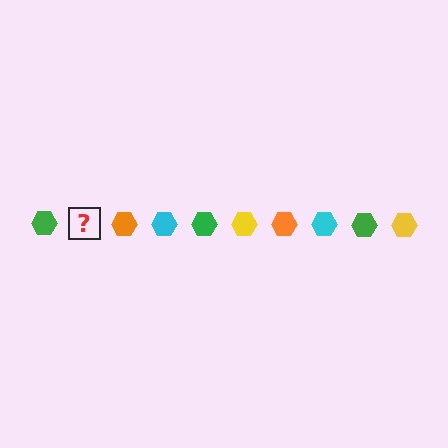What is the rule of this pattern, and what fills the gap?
The rule is that the pattern cycles through green, yellow, orange, cyan hexagons. The gap should be filled with a yellow hexagon.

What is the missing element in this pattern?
The missing element is a yellow hexagon.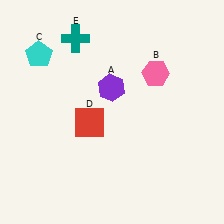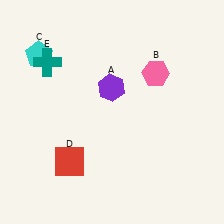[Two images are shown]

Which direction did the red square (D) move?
The red square (D) moved down.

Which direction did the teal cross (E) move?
The teal cross (E) moved left.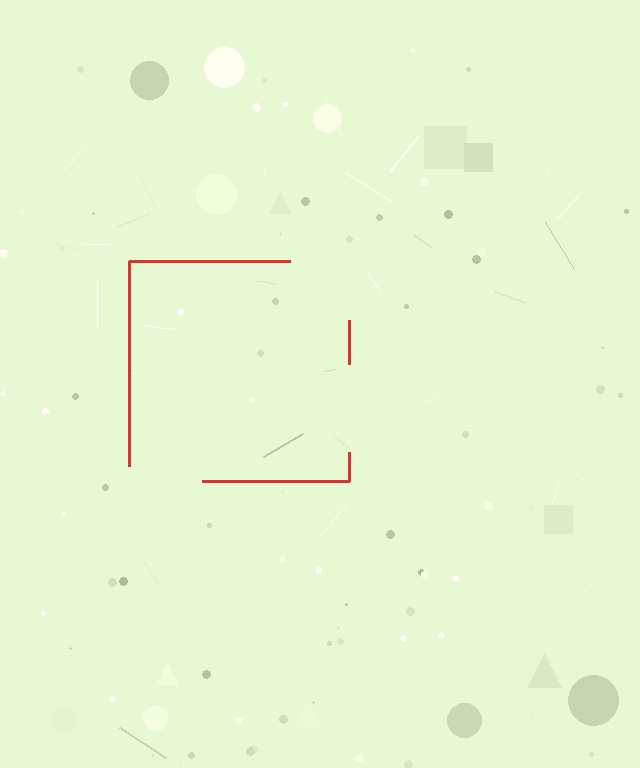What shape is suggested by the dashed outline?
The dashed outline suggests a square.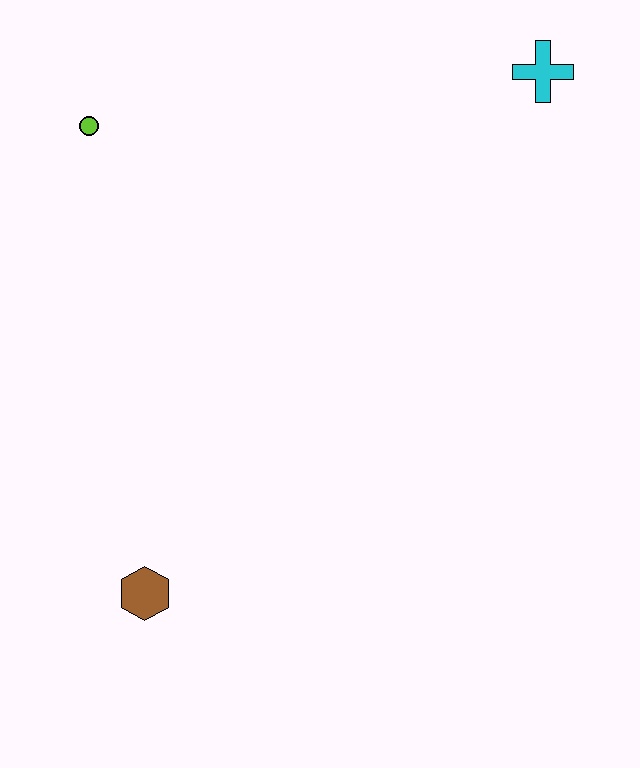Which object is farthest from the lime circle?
The brown hexagon is farthest from the lime circle.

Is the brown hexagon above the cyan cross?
No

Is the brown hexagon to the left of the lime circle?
No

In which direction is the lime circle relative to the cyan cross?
The lime circle is to the left of the cyan cross.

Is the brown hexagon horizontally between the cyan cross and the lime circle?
Yes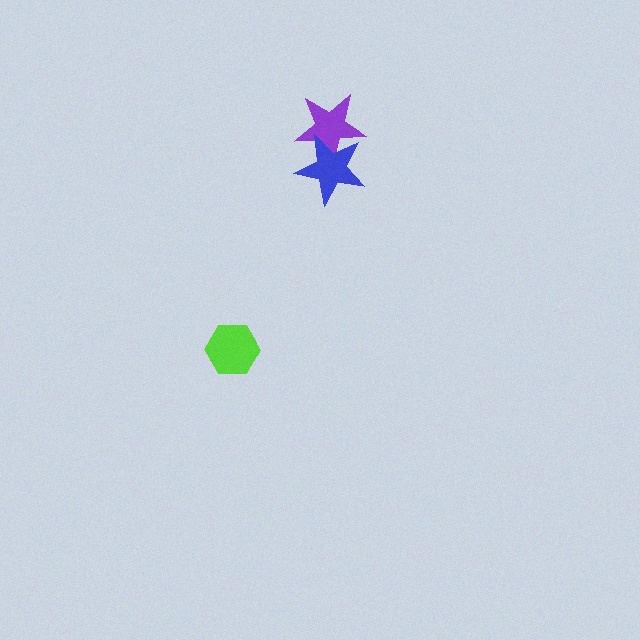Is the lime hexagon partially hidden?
No, no other shape covers it.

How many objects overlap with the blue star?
1 object overlaps with the blue star.